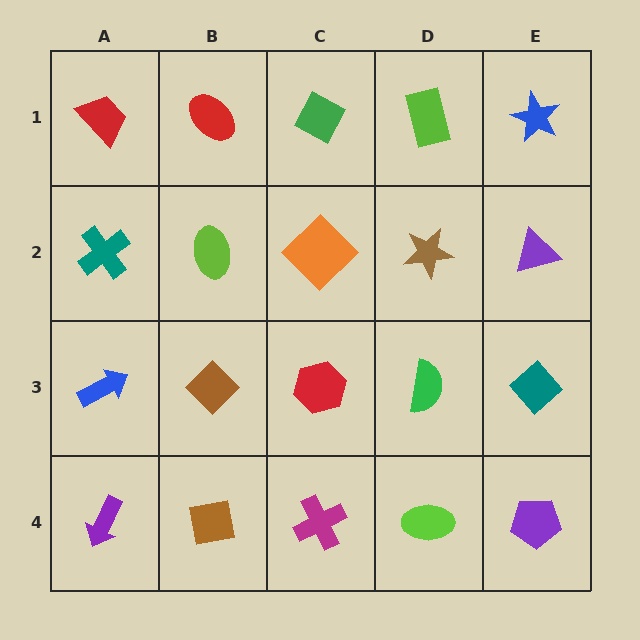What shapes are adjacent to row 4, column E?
A teal diamond (row 3, column E), a lime ellipse (row 4, column D).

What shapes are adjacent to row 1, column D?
A brown star (row 2, column D), a green diamond (row 1, column C), a blue star (row 1, column E).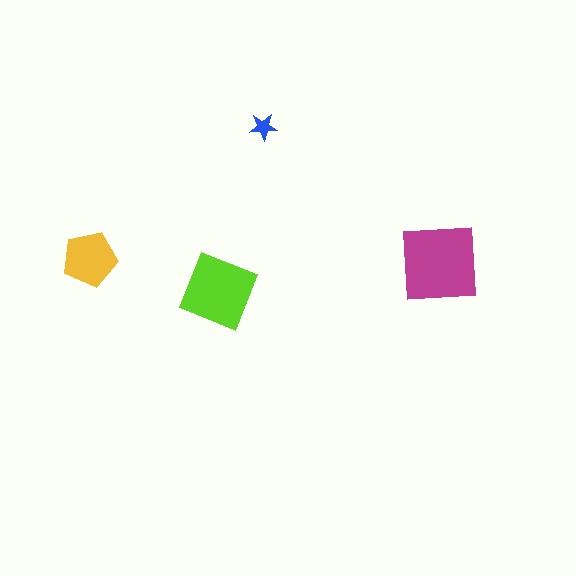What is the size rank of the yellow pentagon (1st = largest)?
3rd.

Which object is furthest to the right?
The magenta square is rightmost.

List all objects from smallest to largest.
The blue star, the yellow pentagon, the lime diamond, the magenta square.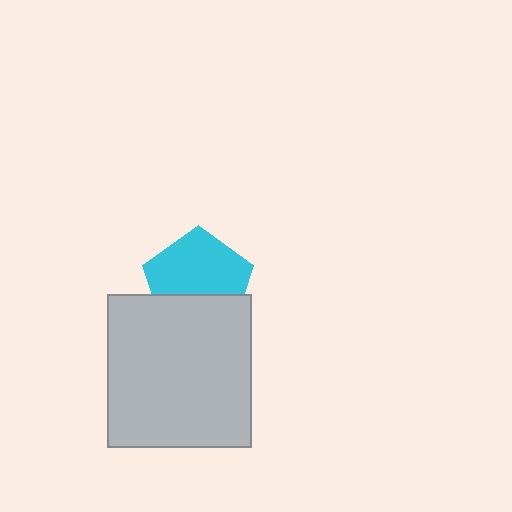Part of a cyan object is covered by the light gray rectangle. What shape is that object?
It is a pentagon.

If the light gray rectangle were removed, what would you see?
You would see the complete cyan pentagon.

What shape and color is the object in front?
The object in front is a light gray rectangle.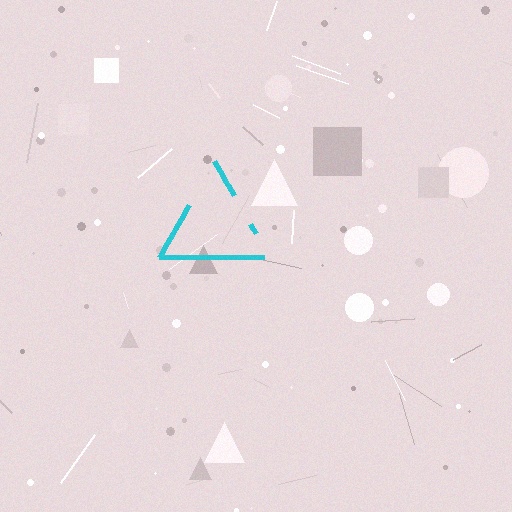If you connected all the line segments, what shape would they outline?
They would outline a triangle.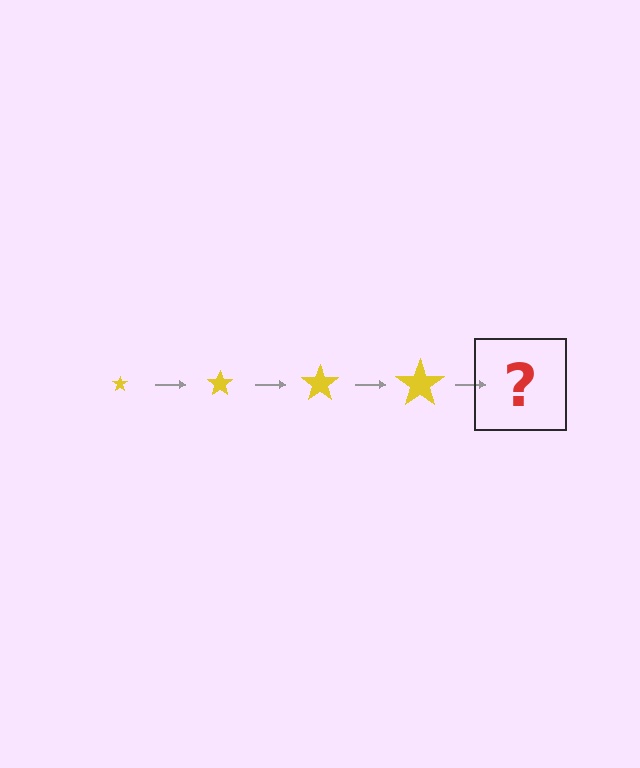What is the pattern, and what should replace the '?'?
The pattern is that the star gets progressively larger each step. The '?' should be a yellow star, larger than the previous one.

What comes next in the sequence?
The next element should be a yellow star, larger than the previous one.